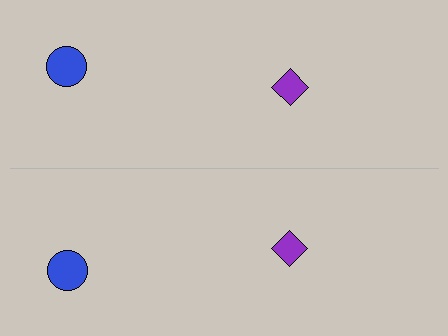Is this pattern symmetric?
Yes, this pattern has bilateral (reflection) symmetry.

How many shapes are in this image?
There are 4 shapes in this image.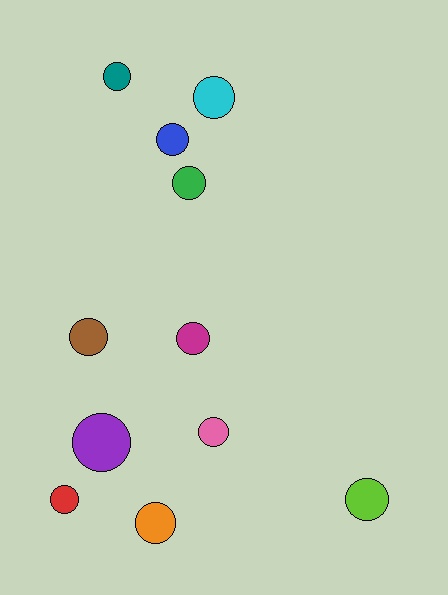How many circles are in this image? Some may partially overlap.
There are 11 circles.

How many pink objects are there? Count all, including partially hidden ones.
There is 1 pink object.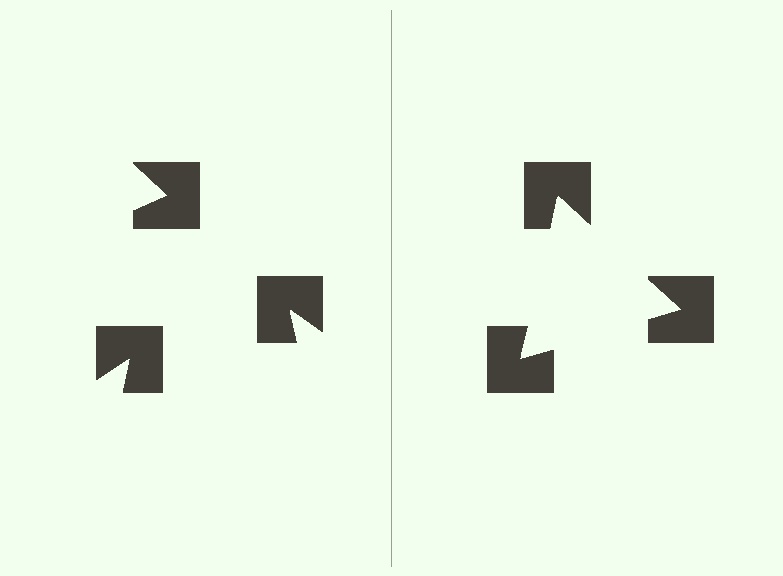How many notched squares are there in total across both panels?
6 — 3 on each side.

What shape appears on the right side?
An illusory triangle.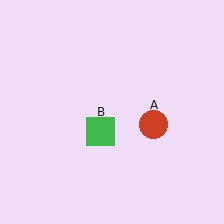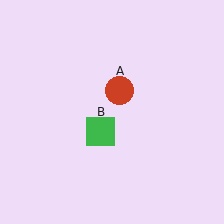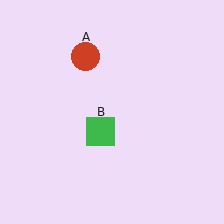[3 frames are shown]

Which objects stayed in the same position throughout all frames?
Green square (object B) remained stationary.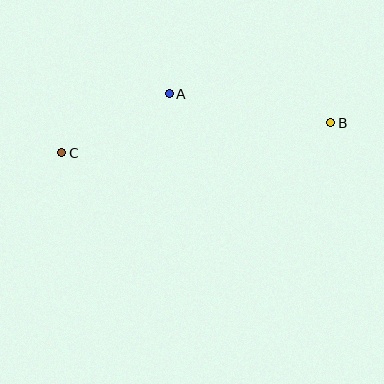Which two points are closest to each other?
Points A and C are closest to each other.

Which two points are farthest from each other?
Points B and C are farthest from each other.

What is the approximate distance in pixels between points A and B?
The distance between A and B is approximately 164 pixels.